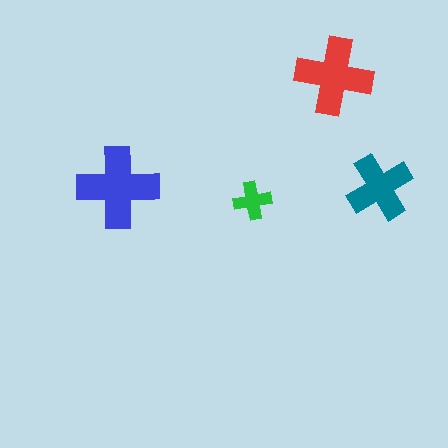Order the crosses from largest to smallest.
the blue one, the red one, the teal one, the green one.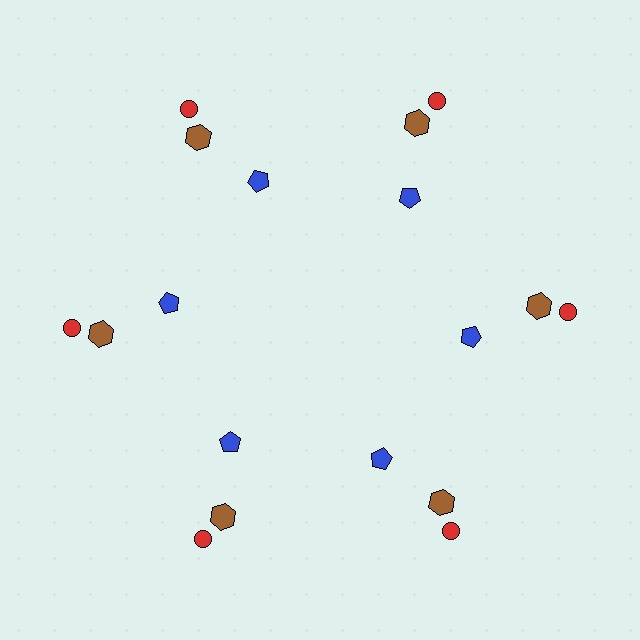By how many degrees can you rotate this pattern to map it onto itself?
The pattern maps onto itself every 60 degrees of rotation.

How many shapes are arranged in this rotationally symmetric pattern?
There are 18 shapes, arranged in 6 groups of 3.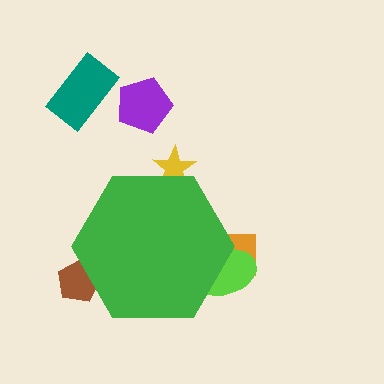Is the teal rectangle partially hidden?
No, the teal rectangle is fully visible.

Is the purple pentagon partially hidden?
No, the purple pentagon is fully visible.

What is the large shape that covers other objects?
A green hexagon.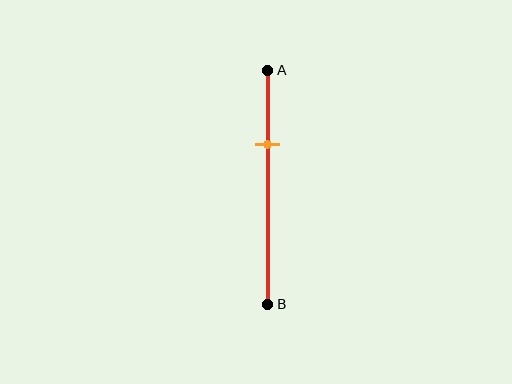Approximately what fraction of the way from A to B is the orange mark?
The orange mark is approximately 30% of the way from A to B.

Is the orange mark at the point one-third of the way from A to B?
Yes, the mark is approximately at the one-third point.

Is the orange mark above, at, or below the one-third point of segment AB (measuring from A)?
The orange mark is approximately at the one-third point of segment AB.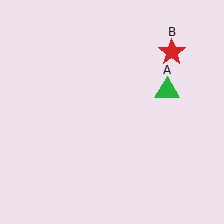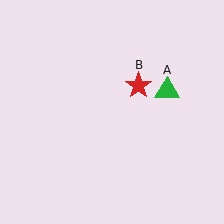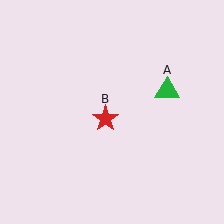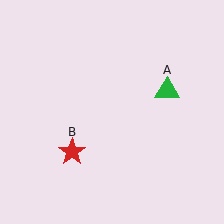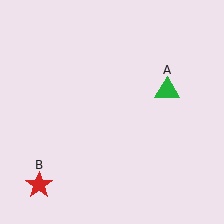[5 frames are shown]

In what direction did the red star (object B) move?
The red star (object B) moved down and to the left.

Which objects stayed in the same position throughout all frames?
Green triangle (object A) remained stationary.